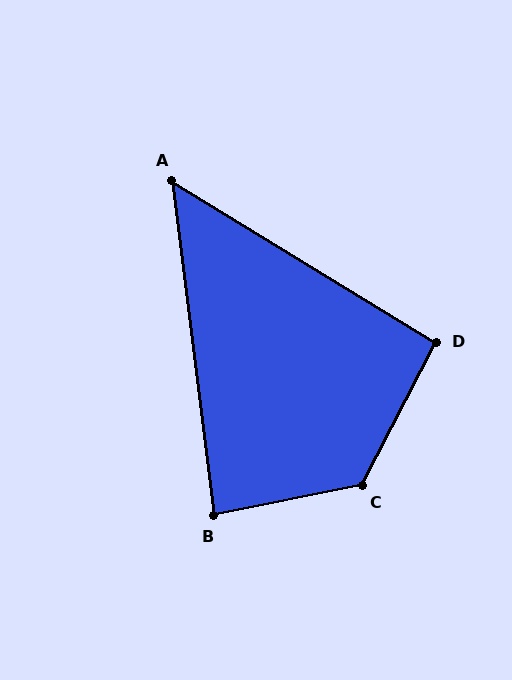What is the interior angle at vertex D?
Approximately 94 degrees (approximately right).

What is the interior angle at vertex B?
Approximately 86 degrees (approximately right).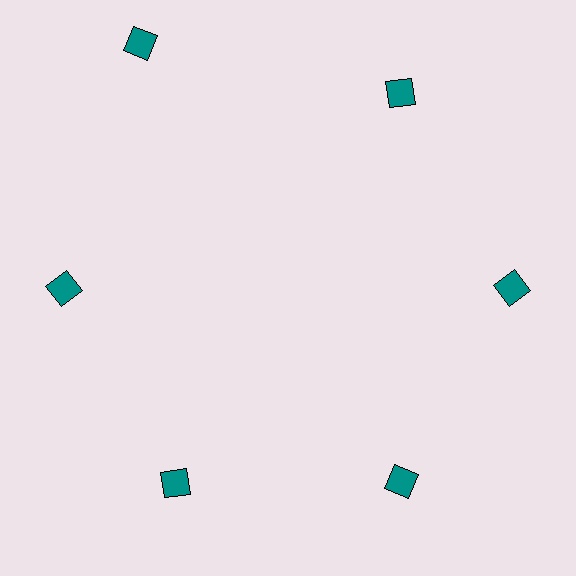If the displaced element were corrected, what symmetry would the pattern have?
It would have 6-fold rotational symmetry — the pattern would map onto itself every 60 degrees.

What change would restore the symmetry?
The symmetry would be restored by moving it inward, back onto the ring so that all 6 squares sit at equal angles and equal distance from the center.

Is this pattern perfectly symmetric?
No. The 6 teal squares are arranged in a ring, but one element near the 11 o'clock position is pushed outward from the center, breaking the 6-fold rotational symmetry.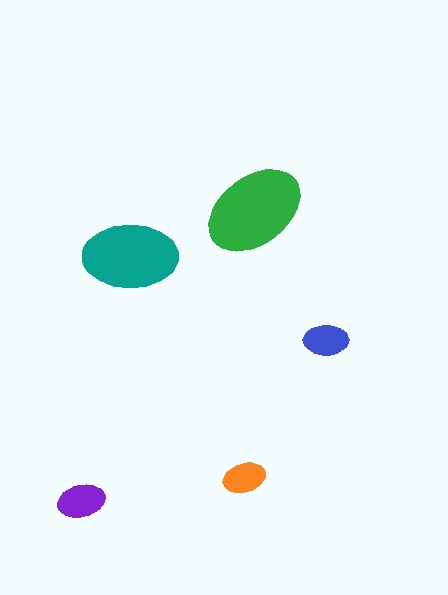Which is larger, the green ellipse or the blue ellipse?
The green one.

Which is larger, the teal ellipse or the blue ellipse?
The teal one.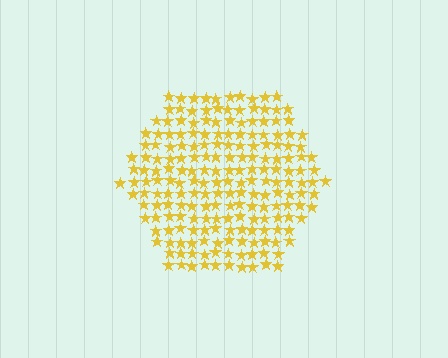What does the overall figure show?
The overall figure shows a hexagon.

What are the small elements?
The small elements are stars.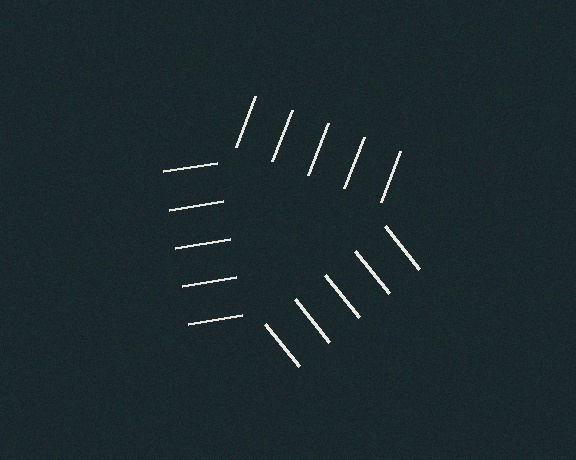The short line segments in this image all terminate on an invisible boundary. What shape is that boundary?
An illusory triangle — the line segments terminate on its edges but no continuous stroke is drawn.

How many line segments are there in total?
15 — 5 along each of the 3 edges.